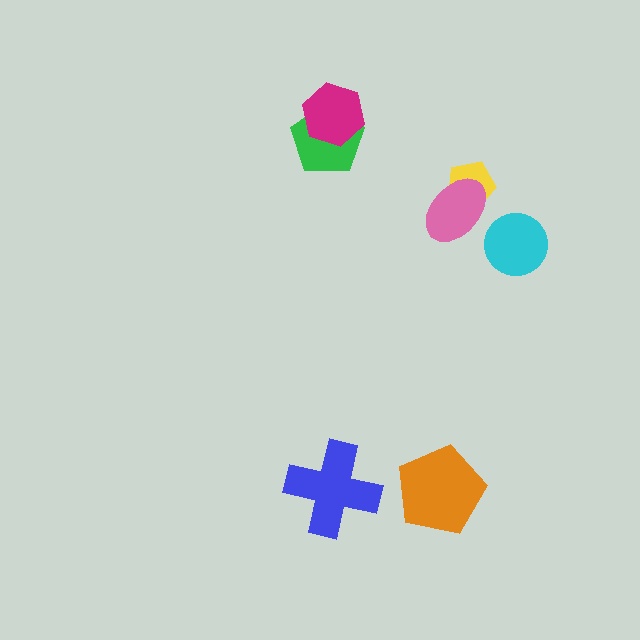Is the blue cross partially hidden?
No, no other shape covers it.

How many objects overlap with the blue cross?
0 objects overlap with the blue cross.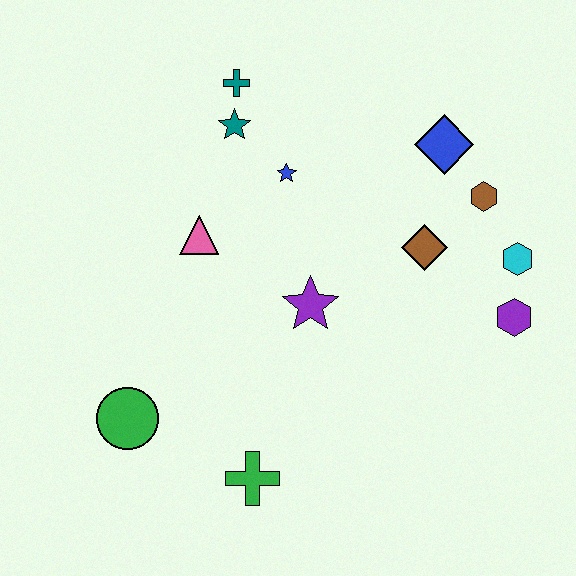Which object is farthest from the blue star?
The green cross is farthest from the blue star.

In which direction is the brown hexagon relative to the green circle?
The brown hexagon is to the right of the green circle.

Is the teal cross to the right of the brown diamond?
No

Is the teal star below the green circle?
No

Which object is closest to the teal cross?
The teal star is closest to the teal cross.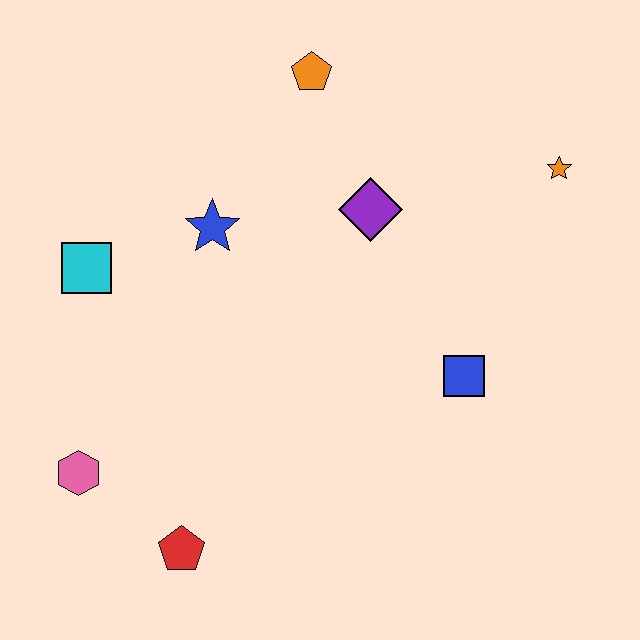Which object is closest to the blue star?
The cyan square is closest to the blue star.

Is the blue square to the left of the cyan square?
No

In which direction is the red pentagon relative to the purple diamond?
The red pentagon is below the purple diamond.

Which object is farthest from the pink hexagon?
The orange star is farthest from the pink hexagon.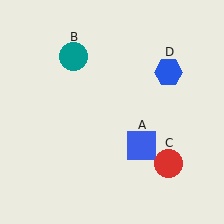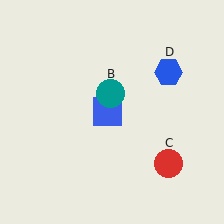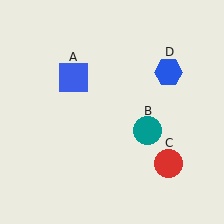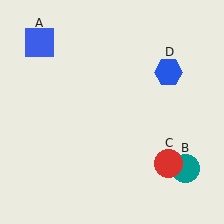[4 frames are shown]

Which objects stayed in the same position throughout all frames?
Red circle (object C) and blue hexagon (object D) remained stationary.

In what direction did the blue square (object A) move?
The blue square (object A) moved up and to the left.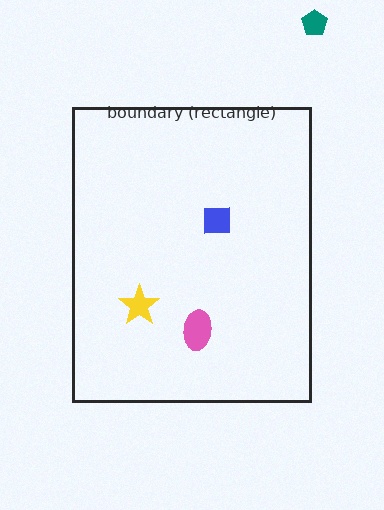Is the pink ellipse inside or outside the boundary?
Inside.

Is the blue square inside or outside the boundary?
Inside.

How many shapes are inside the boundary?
3 inside, 1 outside.